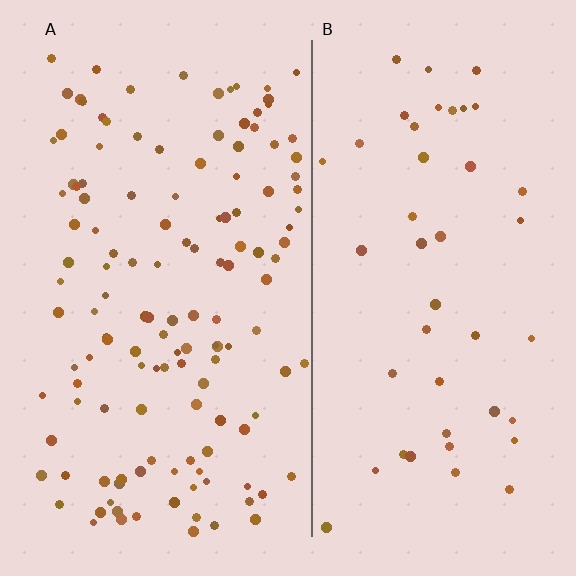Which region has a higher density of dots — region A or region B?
A (the left).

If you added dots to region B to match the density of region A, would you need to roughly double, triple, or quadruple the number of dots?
Approximately triple.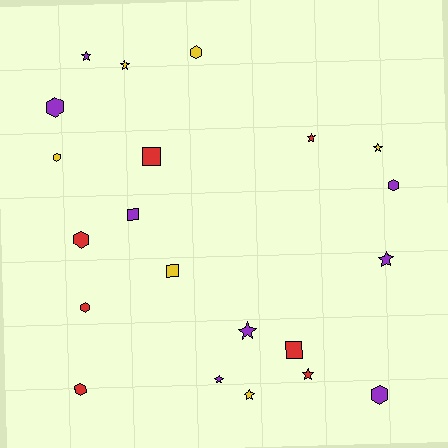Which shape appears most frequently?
Star, with 9 objects.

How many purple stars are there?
There are 4 purple stars.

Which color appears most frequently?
Purple, with 8 objects.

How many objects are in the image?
There are 21 objects.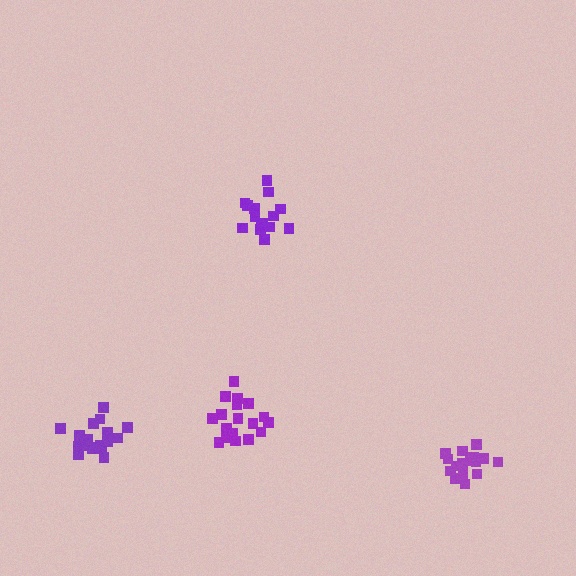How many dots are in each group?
Group 1: 18 dots, Group 2: 18 dots, Group 3: 16 dots, Group 4: 17 dots (69 total).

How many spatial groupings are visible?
There are 4 spatial groupings.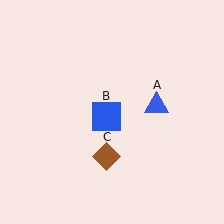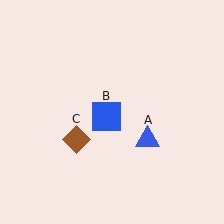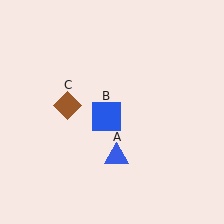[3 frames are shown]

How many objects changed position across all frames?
2 objects changed position: blue triangle (object A), brown diamond (object C).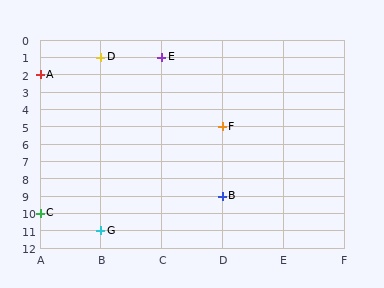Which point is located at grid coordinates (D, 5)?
Point F is at (D, 5).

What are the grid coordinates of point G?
Point G is at grid coordinates (B, 11).